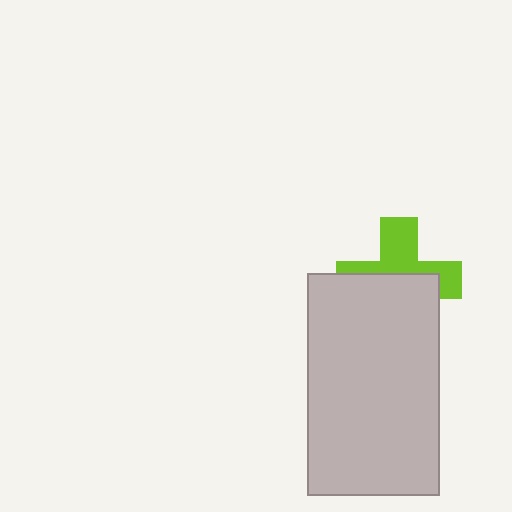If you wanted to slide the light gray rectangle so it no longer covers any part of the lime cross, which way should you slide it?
Slide it down — that is the most direct way to separate the two shapes.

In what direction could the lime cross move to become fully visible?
The lime cross could move up. That would shift it out from behind the light gray rectangle entirely.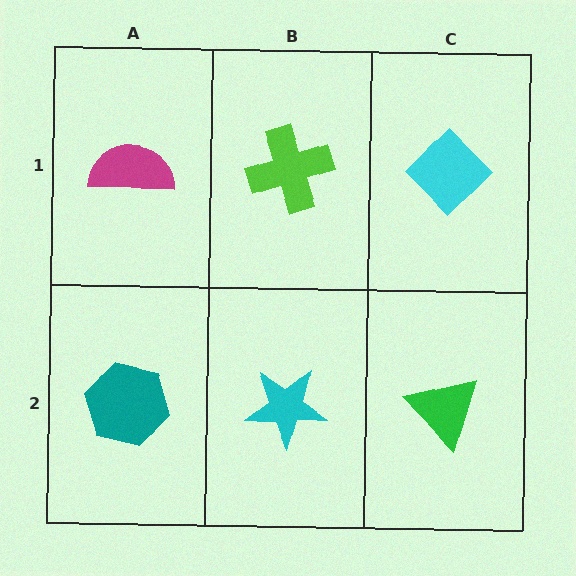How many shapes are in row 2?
3 shapes.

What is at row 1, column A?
A magenta semicircle.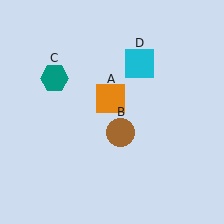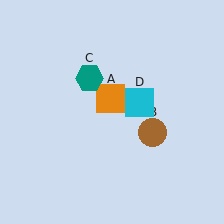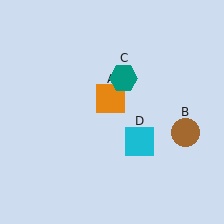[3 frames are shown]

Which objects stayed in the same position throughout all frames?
Orange square (object A) remained stationary.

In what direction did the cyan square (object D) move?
The cyan square (object D) moved down.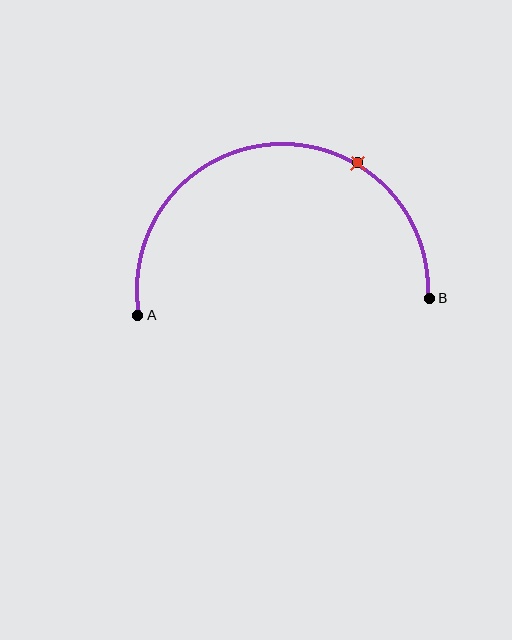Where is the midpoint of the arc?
The arc midpoint is the point on the curve farthest from the straight line joining A and B. It sits above that line.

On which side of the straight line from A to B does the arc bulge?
The arc bulges above the straight line connecting A and B.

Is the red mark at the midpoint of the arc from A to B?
No. The red mark lies on the arc but is closer to endpoint B. The arc midpoint would be at the point on the curve equidistant along the arc from both A and B.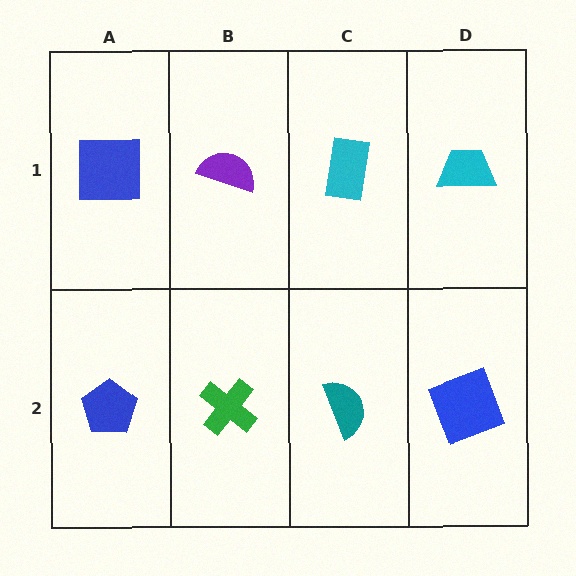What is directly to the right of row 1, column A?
A purple semicircle.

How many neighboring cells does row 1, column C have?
3.